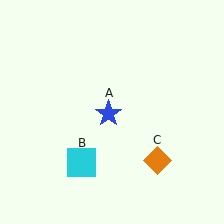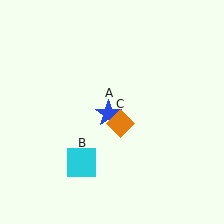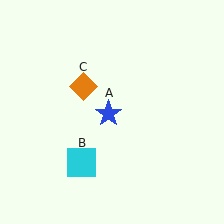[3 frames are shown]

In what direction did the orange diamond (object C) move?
The orange diamond (object C) moved up and to the left.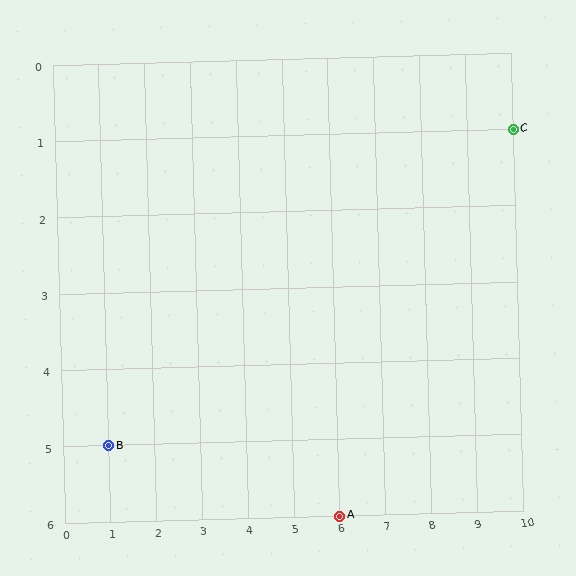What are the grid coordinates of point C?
Point C is at grid coordinates (10, 1).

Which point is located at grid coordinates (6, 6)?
Point A is at (6, 6).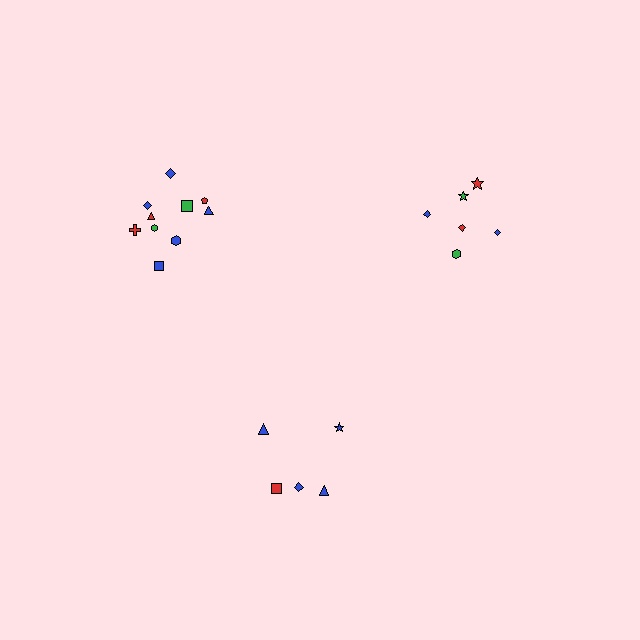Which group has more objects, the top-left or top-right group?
The top-left group.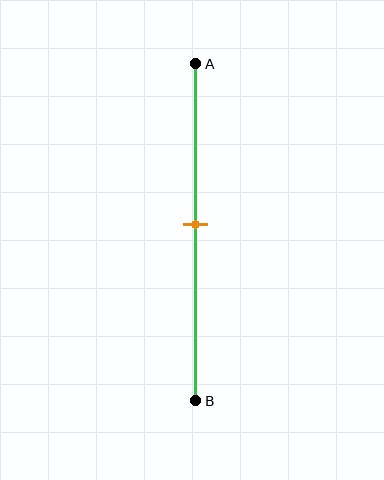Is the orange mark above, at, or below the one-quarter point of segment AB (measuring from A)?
The orange mark is below the one-quarter point of segment AB.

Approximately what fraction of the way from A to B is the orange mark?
The orange mark is approximately 50% of the way from A to B.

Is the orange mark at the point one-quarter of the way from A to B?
No, the mark is at about 50% from A, not at the 25% one-quarter point.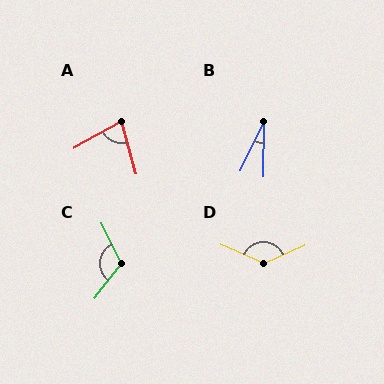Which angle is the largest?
D, at approximately 132 degrees.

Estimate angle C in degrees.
Approximately 118 degrees.